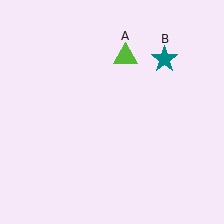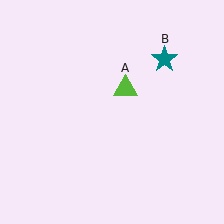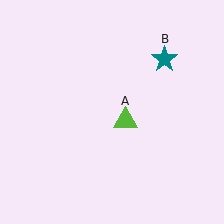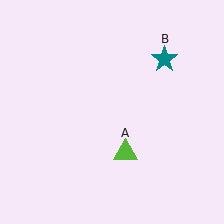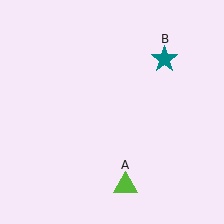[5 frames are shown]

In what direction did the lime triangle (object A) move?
The lime triangle (object A) moved down.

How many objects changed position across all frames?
1 object changed position: lime triangle (object A).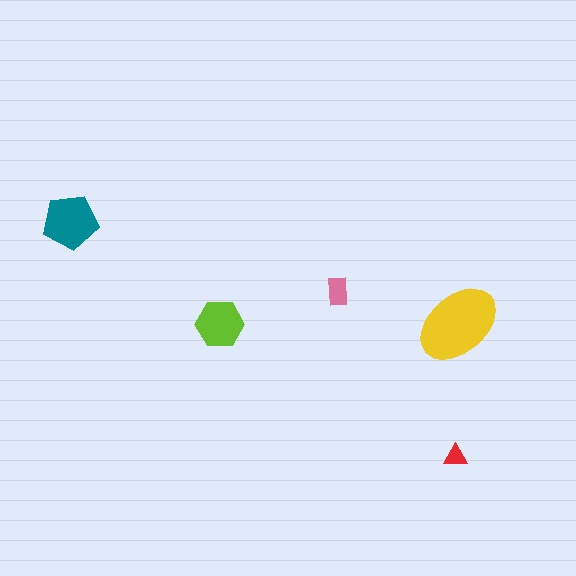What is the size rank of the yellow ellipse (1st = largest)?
1st.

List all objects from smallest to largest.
The red triangle, the pink rectangle, the lime hexagon, the teal pentagon, the yellow ellipse.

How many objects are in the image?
There are 5 objects in the image.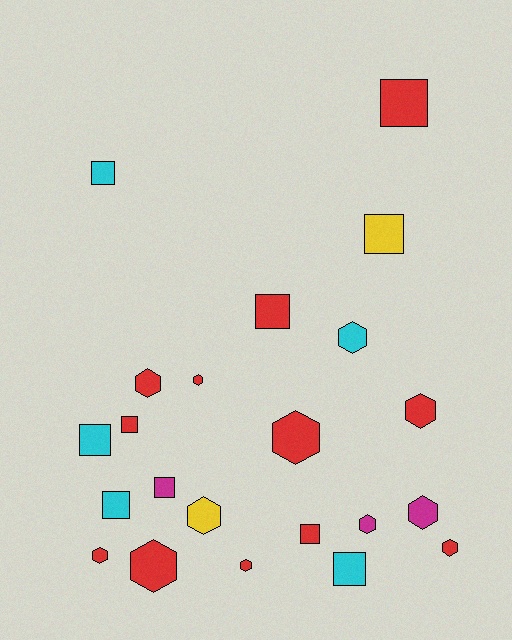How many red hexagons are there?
There are 8 red hexagons.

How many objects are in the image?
There are 22 objects.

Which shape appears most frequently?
Hexagon, with 12 objects.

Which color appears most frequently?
Red, with 12 objects.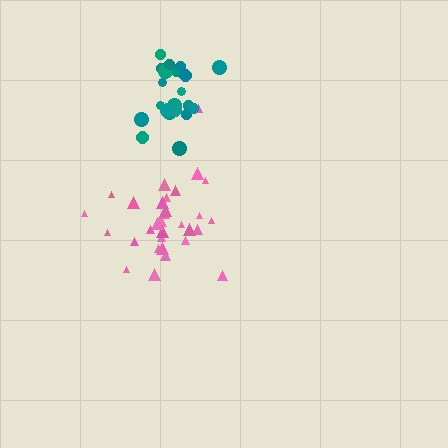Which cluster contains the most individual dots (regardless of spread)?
Pink (32).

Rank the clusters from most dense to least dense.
teal, pink.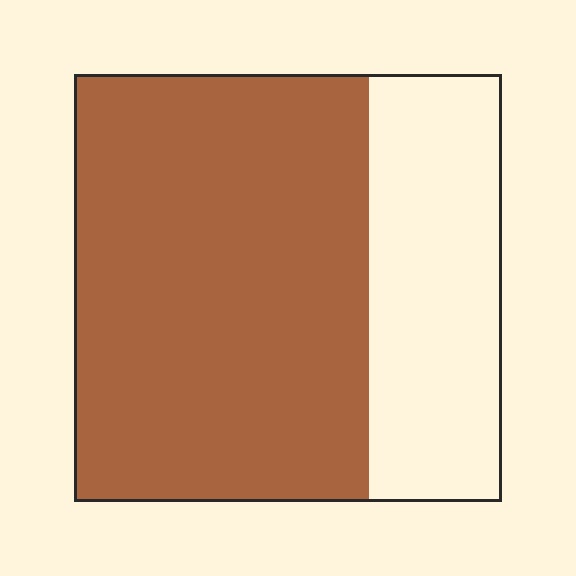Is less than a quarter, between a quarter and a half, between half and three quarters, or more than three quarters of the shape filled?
Between half and three quarters.